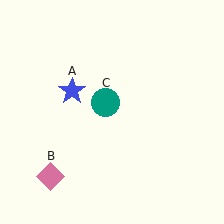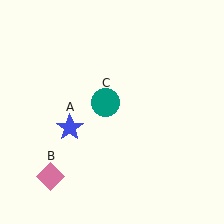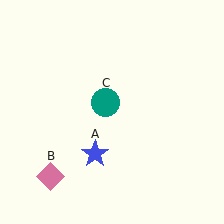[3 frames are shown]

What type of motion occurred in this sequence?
The blue star (object A) rotated counterclockwise around the center of the scene.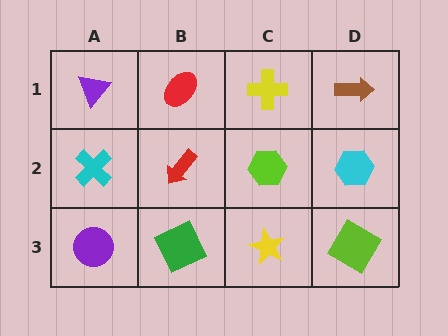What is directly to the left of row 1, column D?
A yellow cross.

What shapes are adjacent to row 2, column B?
A red ellipse (row 1, column B), a green square (row 3, column B), a cyan cross (row 2, column A), a lime hexagon (row 2, column C).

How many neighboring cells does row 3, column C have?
3.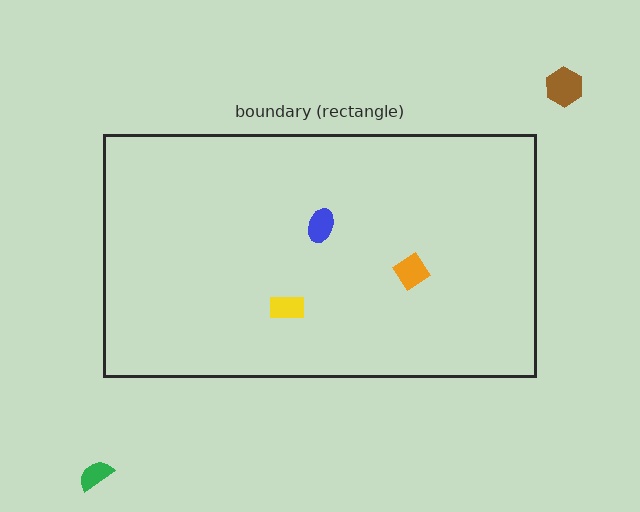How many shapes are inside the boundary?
3 inside, 2 outside.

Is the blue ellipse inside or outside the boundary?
Inside.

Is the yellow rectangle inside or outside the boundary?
Inside.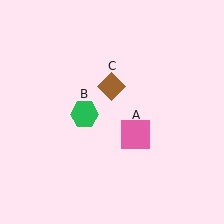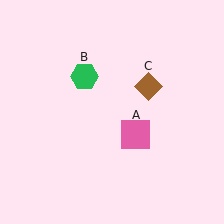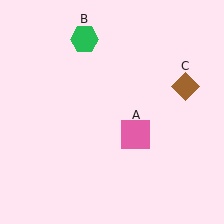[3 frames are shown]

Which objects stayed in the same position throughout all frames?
Pink square (object A) remained stationary.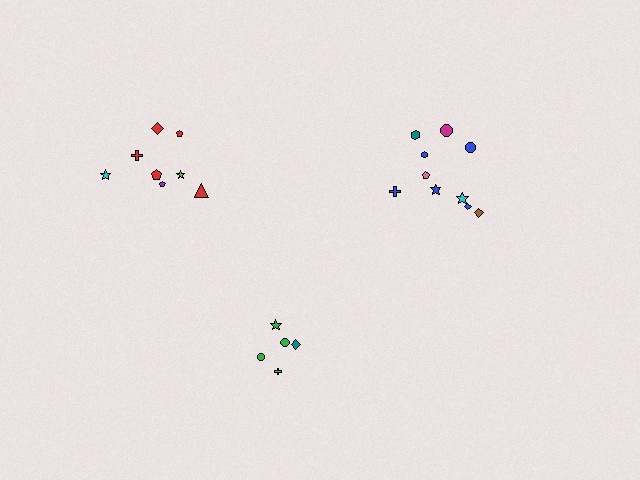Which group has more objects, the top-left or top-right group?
The top-right group.